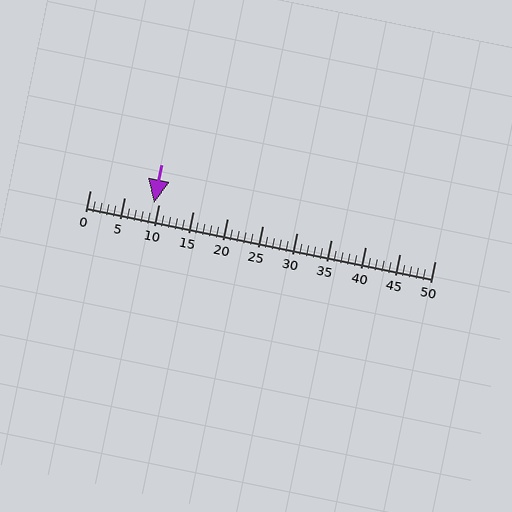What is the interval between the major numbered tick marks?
The major tick marks are spaced 5 units apart.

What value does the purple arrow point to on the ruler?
The purple arrow points to approximately 9.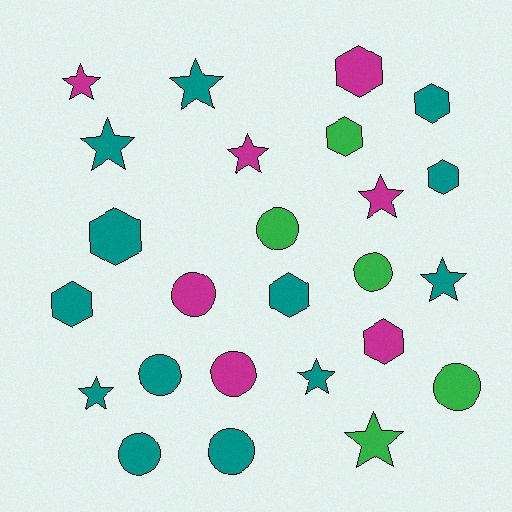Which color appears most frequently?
Teal, with 13 objects.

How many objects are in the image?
There are 25 objects.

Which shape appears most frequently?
Star, with 9 objects.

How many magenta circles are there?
There are 2 magenta circles.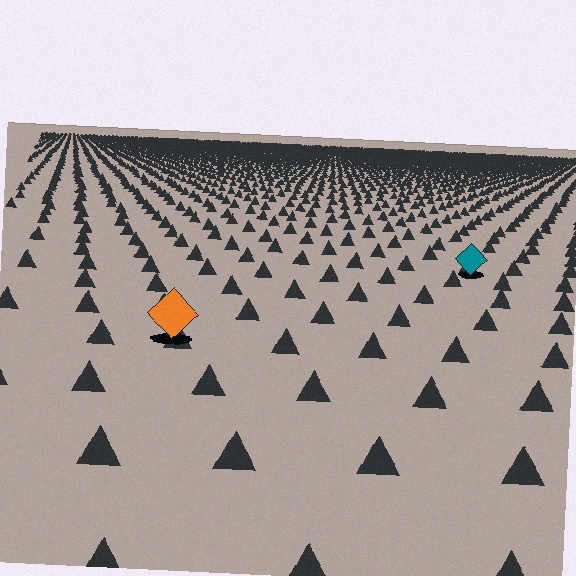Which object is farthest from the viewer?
The teal diamond is farthest from the viewer. It appears smaller and the ground texture around it is denser.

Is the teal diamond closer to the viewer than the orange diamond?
No. The orange diamond is closer — you can tell from the texture gradient: the ground texture is coarser near it.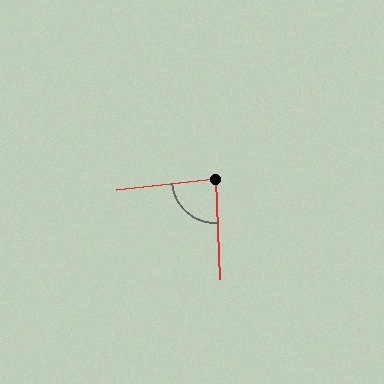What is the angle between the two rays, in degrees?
Approximately 86 degrees.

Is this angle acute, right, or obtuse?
It is approximately a right angle.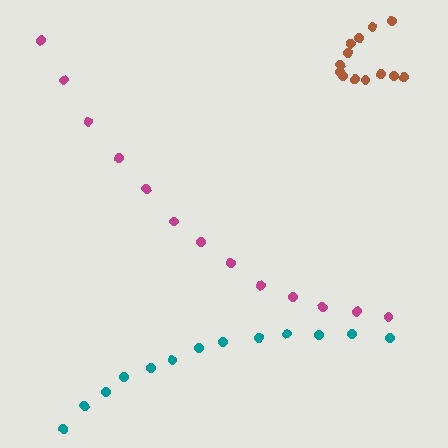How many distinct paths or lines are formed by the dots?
There are 3 distinct paths.